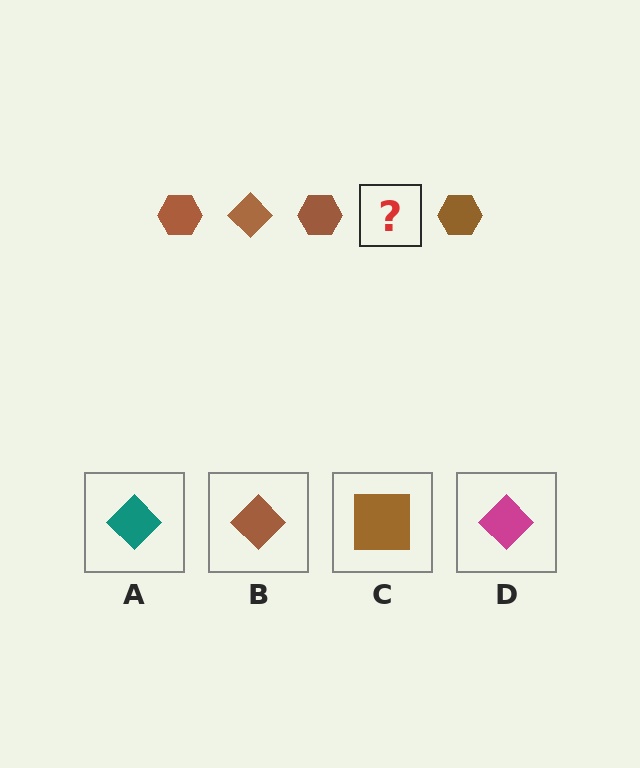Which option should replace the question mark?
Option B.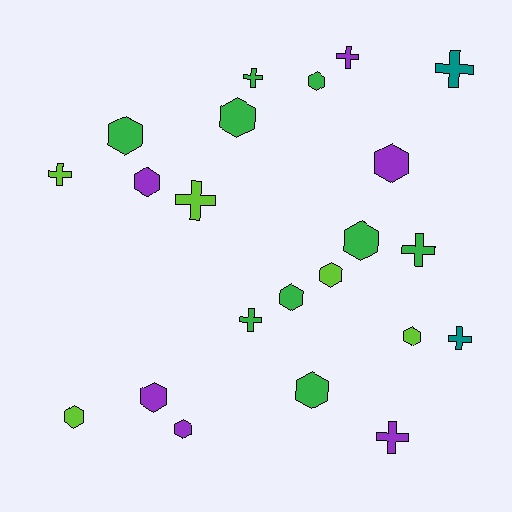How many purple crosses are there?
There are 2 purple crosses.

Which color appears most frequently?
Green, with 9 objects.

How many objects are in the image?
There are 22 objects.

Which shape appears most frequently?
Hexagon, with 13 objects.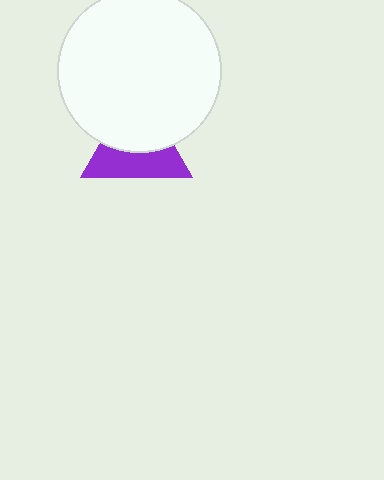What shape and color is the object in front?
The object in front is a white circle.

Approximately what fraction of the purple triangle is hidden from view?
Roughly 51% of the purple triangle is hidden behind the white circle.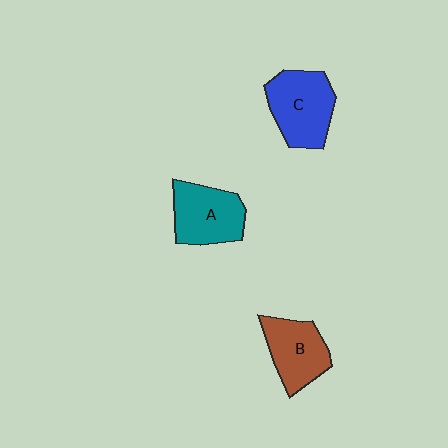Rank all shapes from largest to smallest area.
From largest to smallest: C (blue), A (teal), B (brown).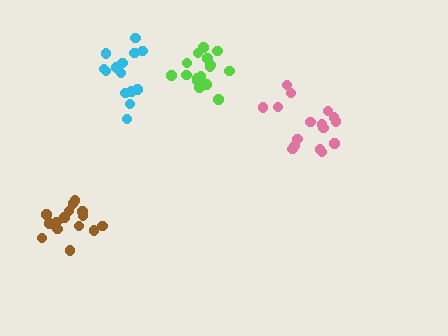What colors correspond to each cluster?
The clusters are colored: pink, cyan, lime, brown.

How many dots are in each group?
Group 1: 16 dots, Group 2: 14 dots, Group 3: 17 dots, Group 4: 15 dots (62 total).